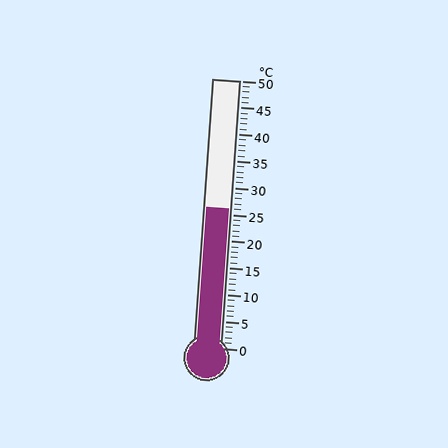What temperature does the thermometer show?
The thermometer shows approximately 26°C.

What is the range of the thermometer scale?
The thermometer scale ranges from 0°C to 50°C.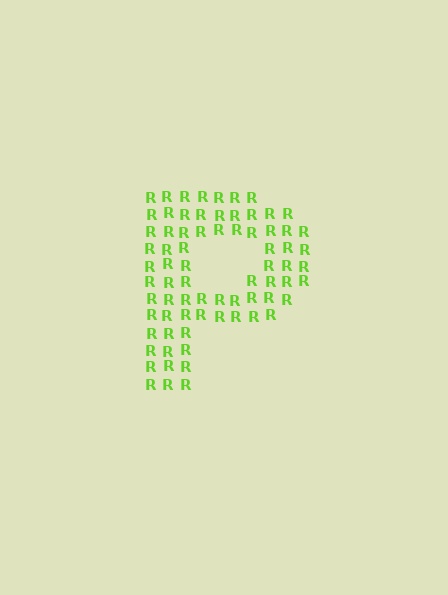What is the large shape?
The large shape is the letter P.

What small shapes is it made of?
It is made of small letter R's.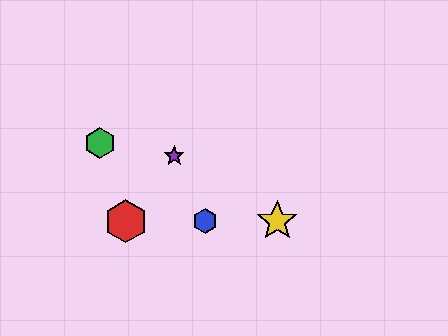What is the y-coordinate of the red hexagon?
The red hexagon is at y≈221.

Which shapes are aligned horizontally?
The red hexagon, the blue hexagon, the yellow star are aligned horizontally.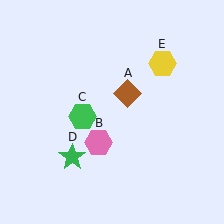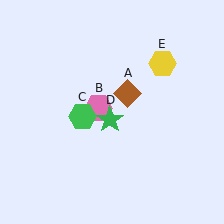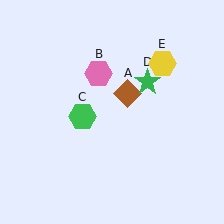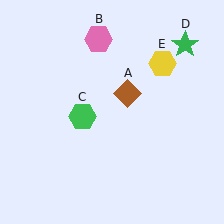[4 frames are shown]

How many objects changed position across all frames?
2 objects changed position: pink hexagon (object B), green star (object D).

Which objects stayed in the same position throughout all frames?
Brown diamond (object A) and green hexagon (object C) and yellow hexagon (object E) remained stationary.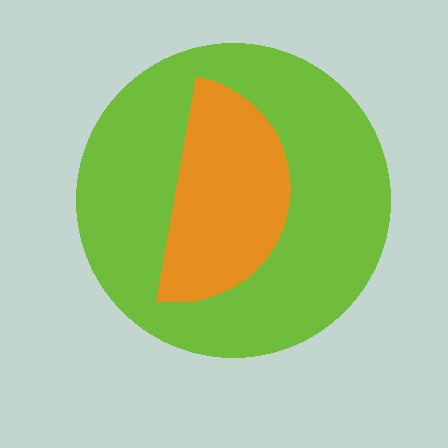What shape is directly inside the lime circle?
The orange semicircle.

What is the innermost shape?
The orange semicircle.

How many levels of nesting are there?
2.